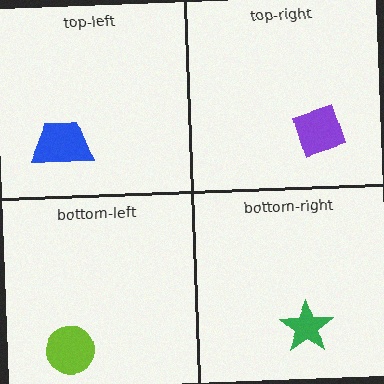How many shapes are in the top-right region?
1.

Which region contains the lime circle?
The bottom-left region.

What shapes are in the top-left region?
The blue trapezoid.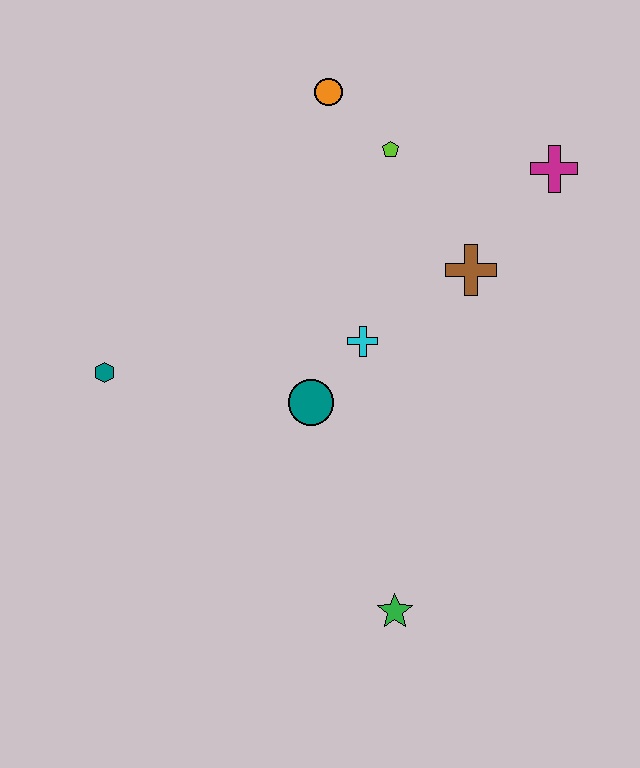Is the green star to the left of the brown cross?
Yes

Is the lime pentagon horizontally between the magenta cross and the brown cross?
No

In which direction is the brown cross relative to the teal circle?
The brown cross is to the right of the teal circle.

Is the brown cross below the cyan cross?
No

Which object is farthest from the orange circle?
The green star is farthest from the orange circle.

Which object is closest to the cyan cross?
The teal circle is closest to the cyan cross.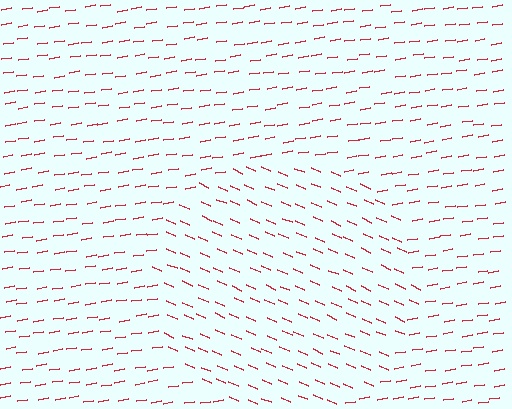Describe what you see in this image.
The image is filled with small red line segments. A circle region in the image has lines oriented differently from the surrounding lines, creating a visible texture boundary.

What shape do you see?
I see a circle.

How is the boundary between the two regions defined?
The boundary is defined purely by a change in line orientation (approximately 32 degrees difference). All lines are the same color and thickness.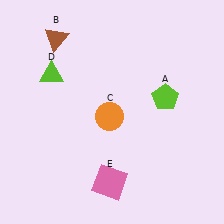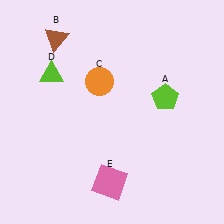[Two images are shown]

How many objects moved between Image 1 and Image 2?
1 object moved between the two images.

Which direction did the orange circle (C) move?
The orange circle (C) moved up.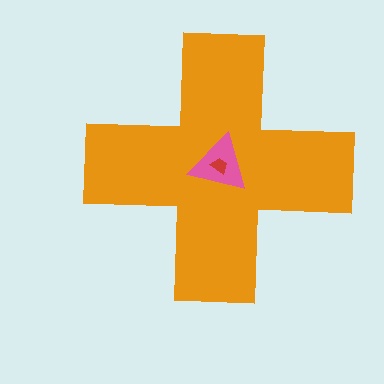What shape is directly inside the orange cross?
The pink triangle.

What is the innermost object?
The red trapezoid.